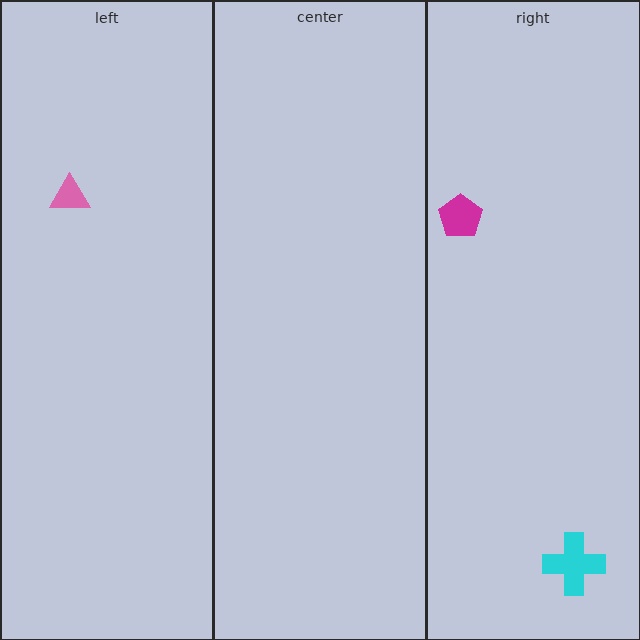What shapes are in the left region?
The pink triangle.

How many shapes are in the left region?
1.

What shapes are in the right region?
The cyan cross, the magenta pentagon.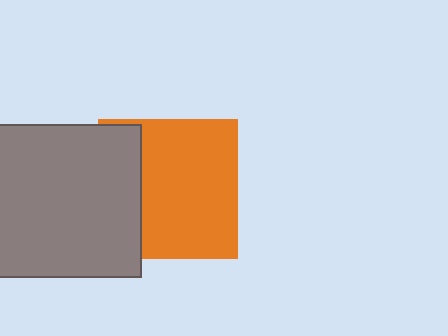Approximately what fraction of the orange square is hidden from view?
Roughly 31% of the orange square is hidden behind the gray square.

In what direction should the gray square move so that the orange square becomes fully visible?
The gray square should move left. That is the shortest direction to clear the overlap and leave the orange square fully visible.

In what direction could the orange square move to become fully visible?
The orange square could move right. That would shift it out from behind the gray square entirely.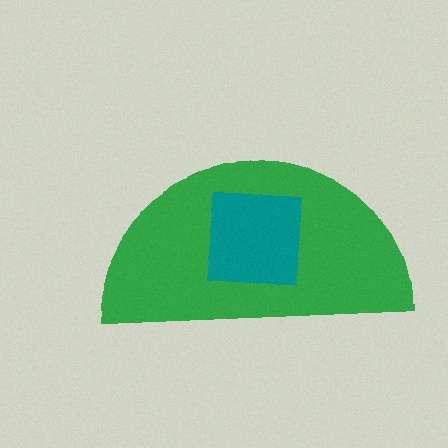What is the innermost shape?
The teal square.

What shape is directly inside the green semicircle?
The teal square.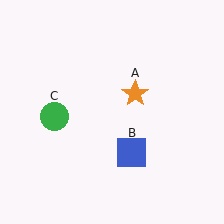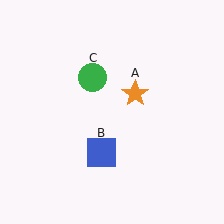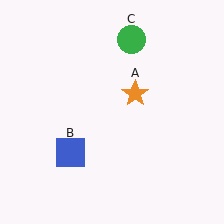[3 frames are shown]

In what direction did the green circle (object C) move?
The green circle (object C) moved up and to the right.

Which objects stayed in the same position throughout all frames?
Orange star (object A) remained stationary.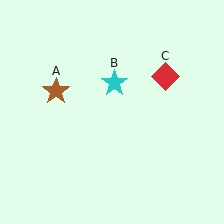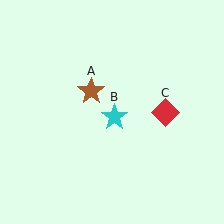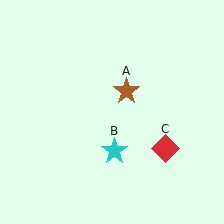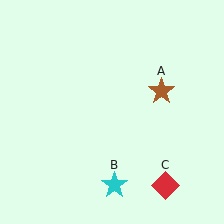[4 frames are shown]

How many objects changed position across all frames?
3 objects changed position: brown star (object A), cyan star (object B), red diamond (object C).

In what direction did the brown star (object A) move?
The brown star (object A) moved right.